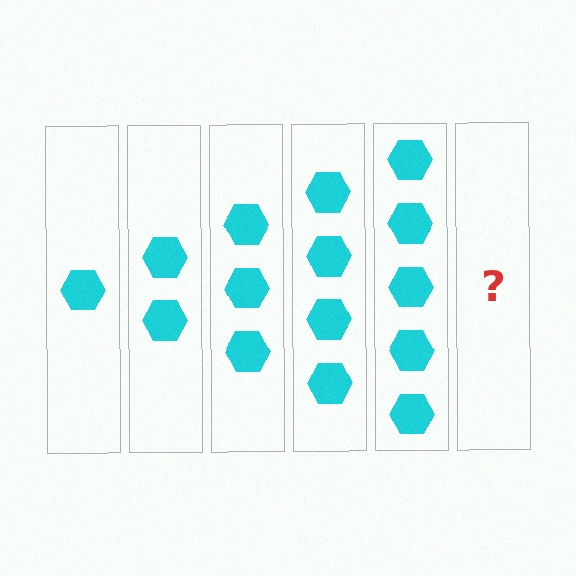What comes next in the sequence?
The next element should be 6 hexagons.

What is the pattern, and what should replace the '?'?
The pattern is that each step adds one more hexagon. The '?' should be 6 hexagons.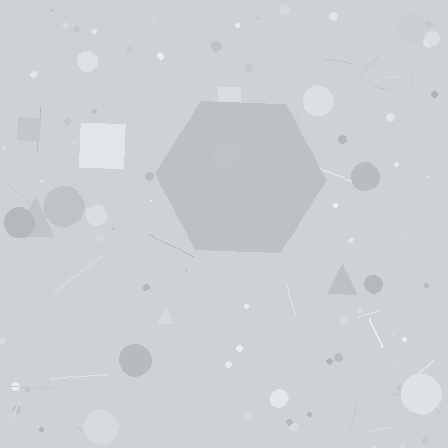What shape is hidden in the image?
A hexagon is hidden in the image.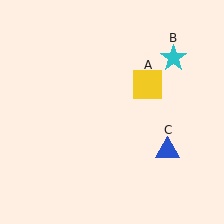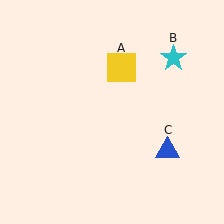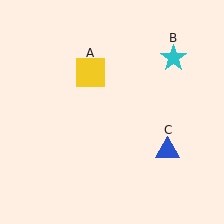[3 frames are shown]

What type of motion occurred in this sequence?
The yellow square (object A) rotated counterclockwise around the center of the scene.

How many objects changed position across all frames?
1 object changed position: yellow square (object A).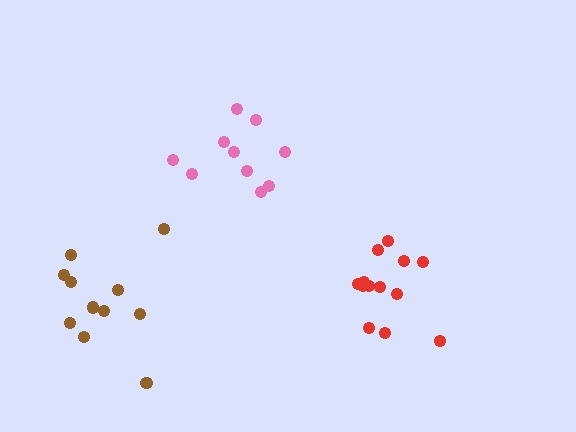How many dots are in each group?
Group 1: 14 dots, Group 2: 11 dots, Group 3: 10 dots (35 total).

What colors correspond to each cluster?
The clusters are colored: red, brown, pink.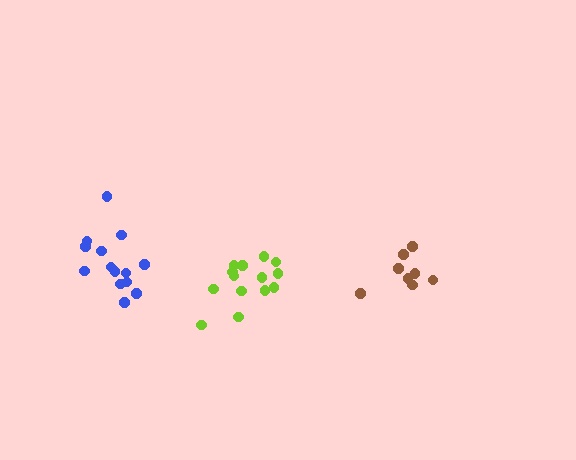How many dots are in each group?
Group 1: 8 dots, Group 2: 14 dots, Group 3: 14 dots (36 total).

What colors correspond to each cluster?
The clusters are colored: brown, blue, lime.